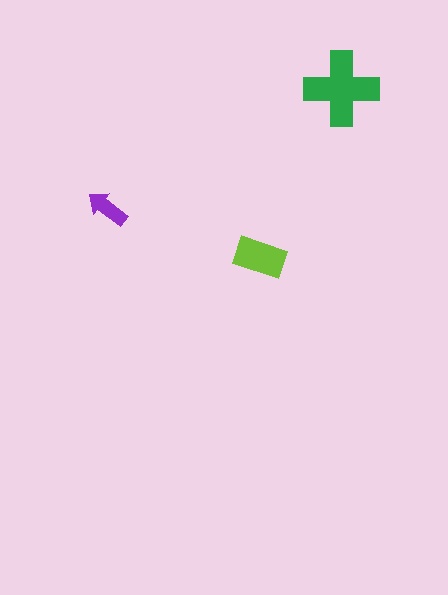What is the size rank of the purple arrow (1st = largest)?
3rd.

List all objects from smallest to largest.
The purple arrow, the lime rectangle, the green cross.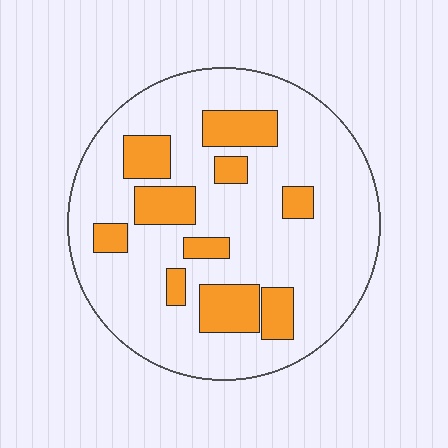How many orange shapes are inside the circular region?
10.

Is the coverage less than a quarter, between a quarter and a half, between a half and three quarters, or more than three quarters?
Less than a quarter.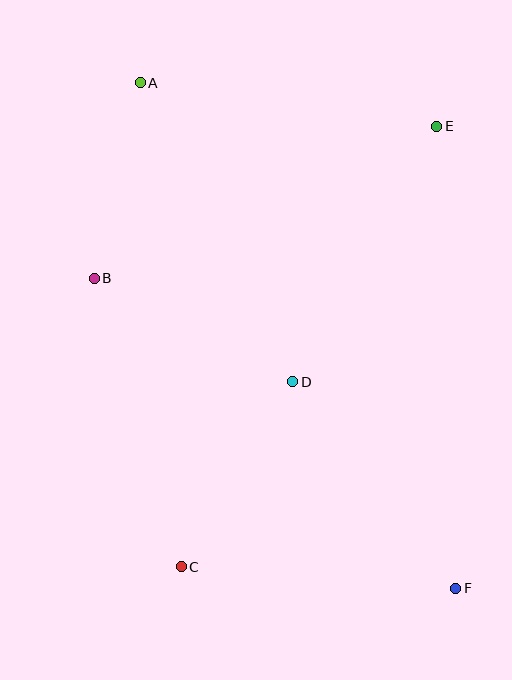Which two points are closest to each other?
Points A and B are closest to each other.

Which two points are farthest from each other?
Points A and F are farthest from each other.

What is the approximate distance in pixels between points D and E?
The distance between D and E is approximately 293 pixels.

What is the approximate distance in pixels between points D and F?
The distance between D and F is approximately 264 pixels.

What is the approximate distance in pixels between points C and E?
The distance between C and E is approximately 509 pixels.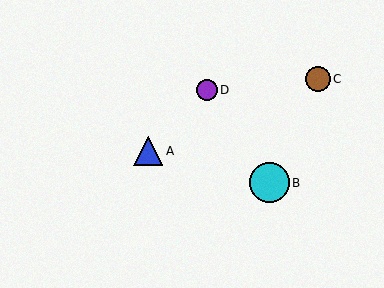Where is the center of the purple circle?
The center of the purple circle is at (207, 90).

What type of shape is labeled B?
Shape B is a cyan circle.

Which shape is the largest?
The cyan circle (labeled B) is the largest.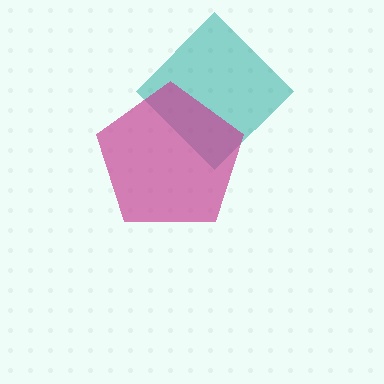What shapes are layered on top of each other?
The layered shapes are: a teal diamond, a magenta pentagon.